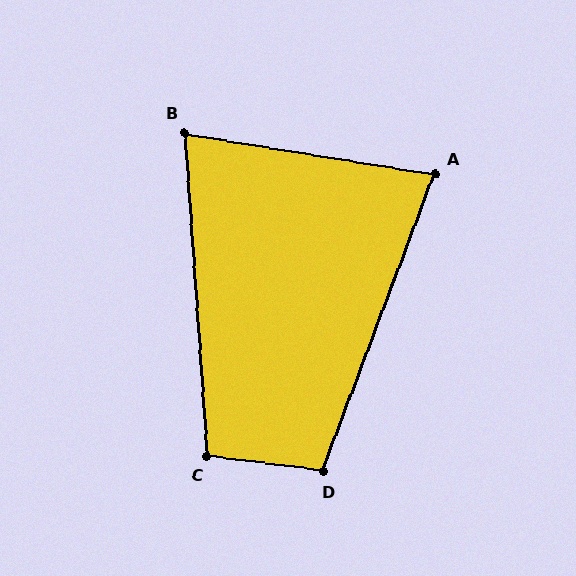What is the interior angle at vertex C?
Approximately 101 degrees (obtuse).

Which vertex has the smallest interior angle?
B, at approximately 77 degrees.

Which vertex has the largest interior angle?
D, at approximately 103 degrees.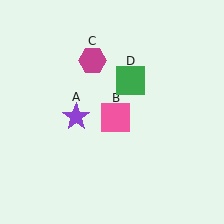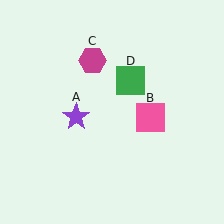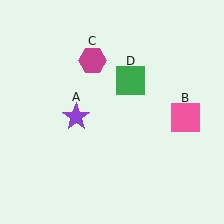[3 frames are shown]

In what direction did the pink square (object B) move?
The pink square (object B) moved right.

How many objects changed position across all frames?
1 object changed position: pink square (object B).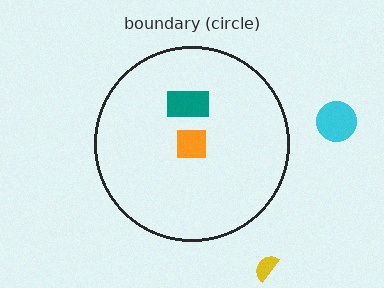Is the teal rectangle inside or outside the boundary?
Inside.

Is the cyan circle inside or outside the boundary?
Outside.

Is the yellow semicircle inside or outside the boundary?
Outside.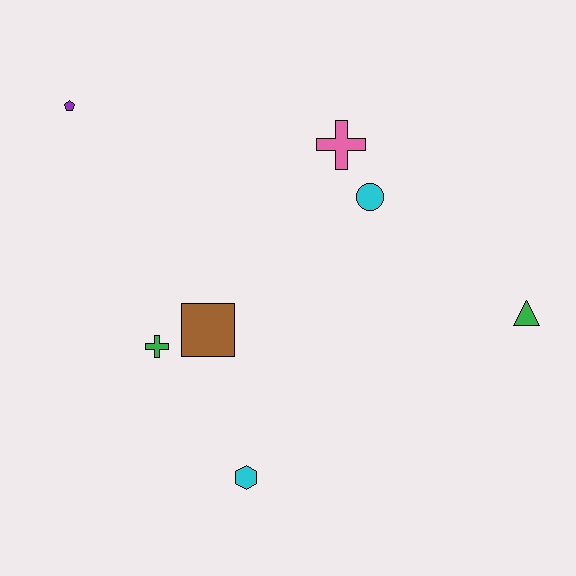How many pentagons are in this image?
There is 1 pentagon.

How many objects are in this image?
There are 7 objects.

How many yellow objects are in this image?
There are no yellow objects.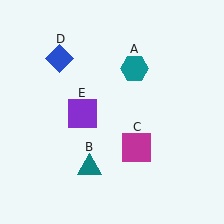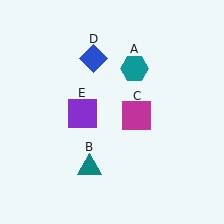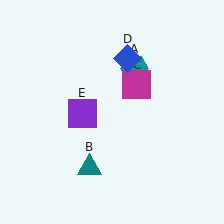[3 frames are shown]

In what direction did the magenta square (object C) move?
The magenta square (object C) moved up.